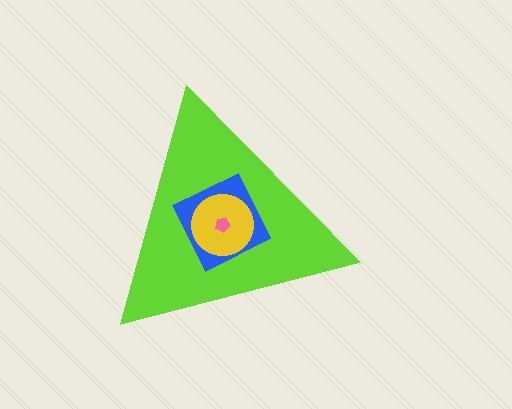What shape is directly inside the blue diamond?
The yellow circle.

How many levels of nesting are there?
4.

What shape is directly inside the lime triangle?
The blue diamond.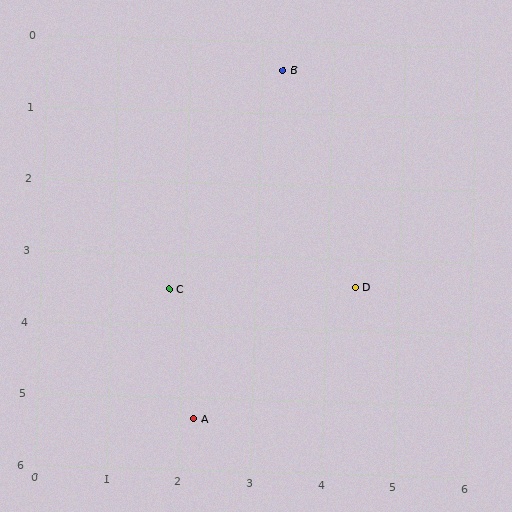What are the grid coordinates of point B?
Point B is at approximately (3.3, 0.4).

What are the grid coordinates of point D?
Point D is at approximately (4.4, 3.4).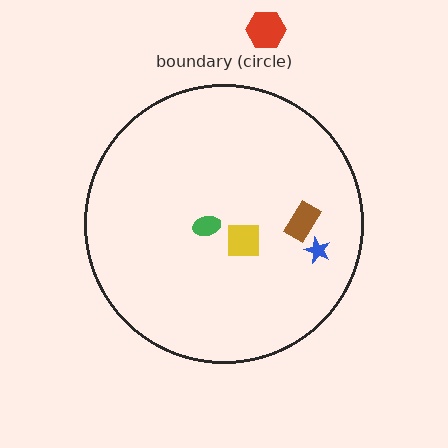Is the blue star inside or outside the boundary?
Inside.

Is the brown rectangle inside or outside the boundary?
Inside.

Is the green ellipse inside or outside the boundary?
Inside.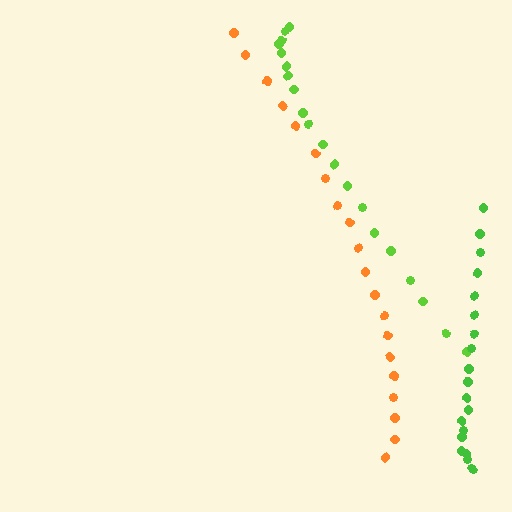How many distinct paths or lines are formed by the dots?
There are 3 distinct paths.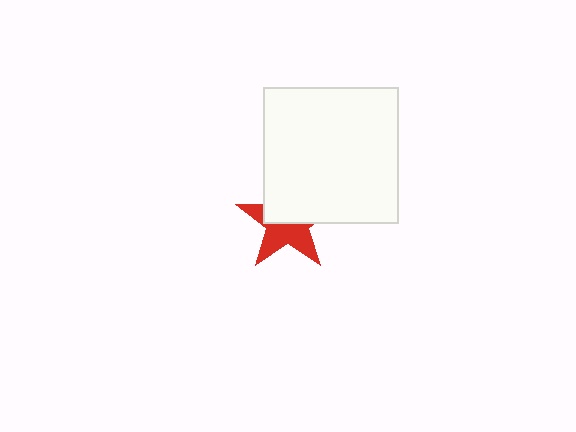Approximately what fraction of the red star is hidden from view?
Roughly 49% of the red star is hidden behind the white square.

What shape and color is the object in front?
The object in front is a white square.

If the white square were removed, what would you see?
You would see the complete red star.